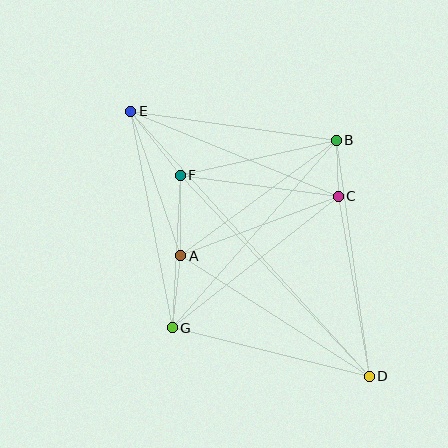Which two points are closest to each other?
Points B and C are closest to each other.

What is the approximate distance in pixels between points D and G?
The distance between D and G is approximately 203 pixels.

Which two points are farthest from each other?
Points D and E are farthest from each other.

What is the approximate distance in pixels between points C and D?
The distance between C and D is approximately 183 pixels.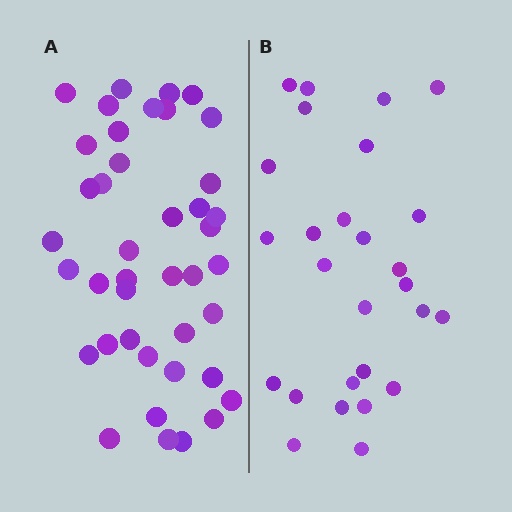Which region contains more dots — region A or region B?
Region A (the left region) has more dots.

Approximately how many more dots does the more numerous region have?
Region A has approximately 15 more dots than region B.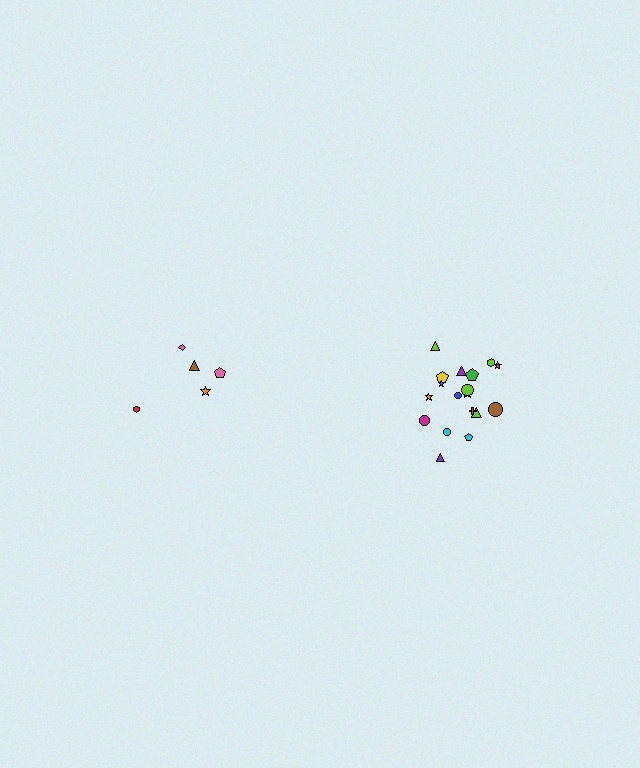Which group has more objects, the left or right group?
The right group.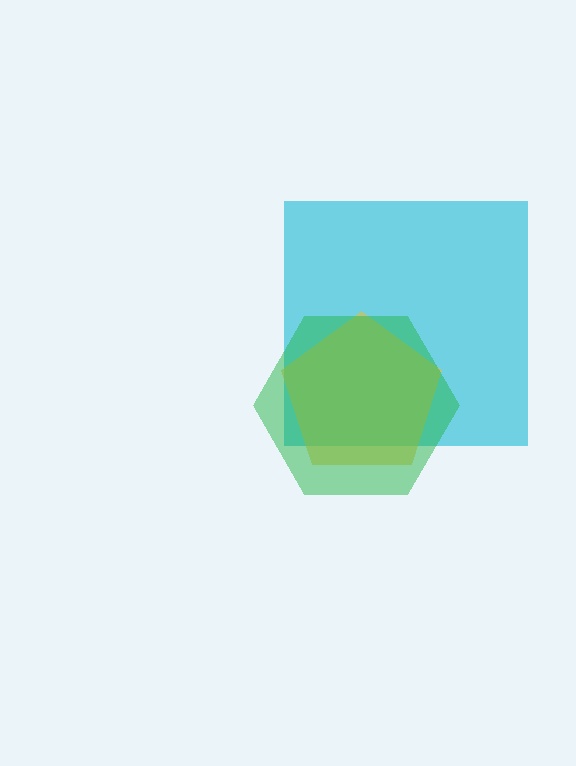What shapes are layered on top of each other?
The layered shapes are: a cyan square, a yellow pentagon, a green hexagon.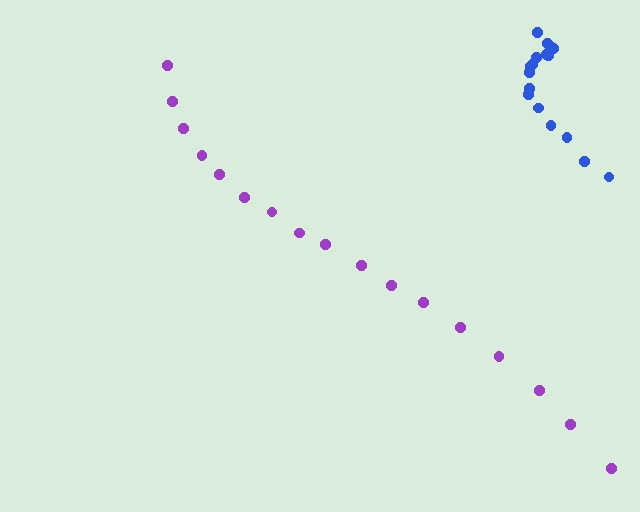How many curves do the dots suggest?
There are 2 distinct paths.